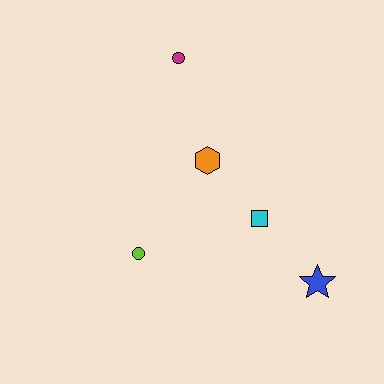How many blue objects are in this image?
There is 1 blue object.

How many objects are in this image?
There are 5 objects.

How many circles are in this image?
There are 2 circles.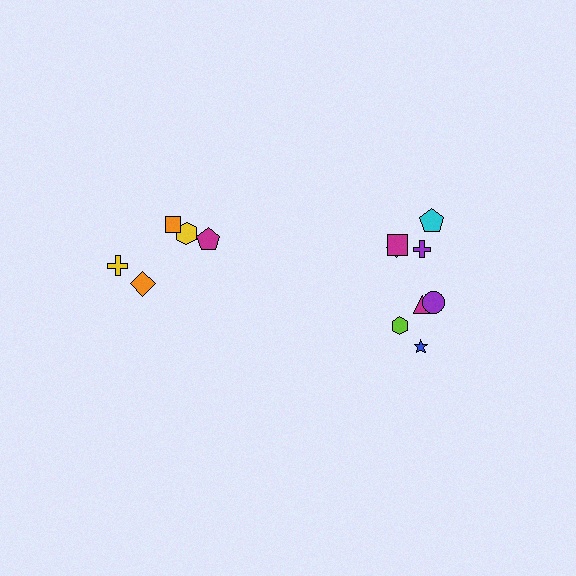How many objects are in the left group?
There are 5 objects.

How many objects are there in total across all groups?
There are 13 objects.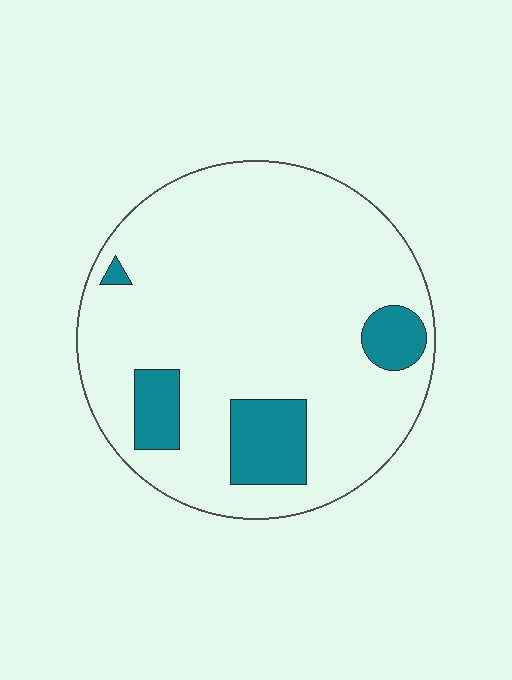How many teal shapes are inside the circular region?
4.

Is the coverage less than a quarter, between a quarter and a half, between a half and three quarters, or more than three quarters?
Less than a quarter.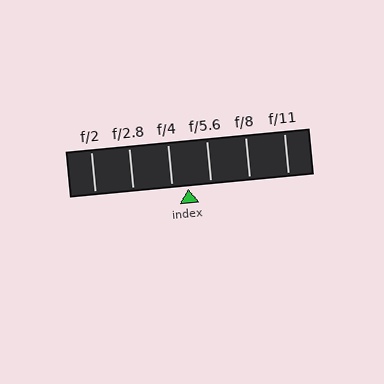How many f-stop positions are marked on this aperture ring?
There are 6 f-stop positions marked.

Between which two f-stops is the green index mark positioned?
The index mark is between f/4 and f/5.6.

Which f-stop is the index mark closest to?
The index mark is closest to f/4.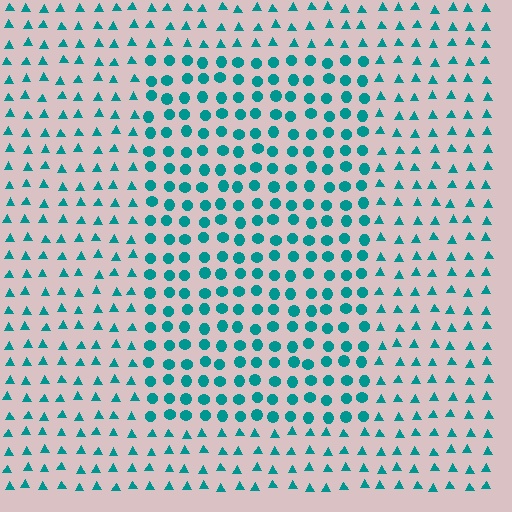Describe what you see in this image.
The image is filled with small teal elements arranged in a uniform grid. A rectangle-shaped region contains circles, while the surrounding area contains triangles. The boundary is defined purely by the change in element shape.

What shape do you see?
I see a rectangle.